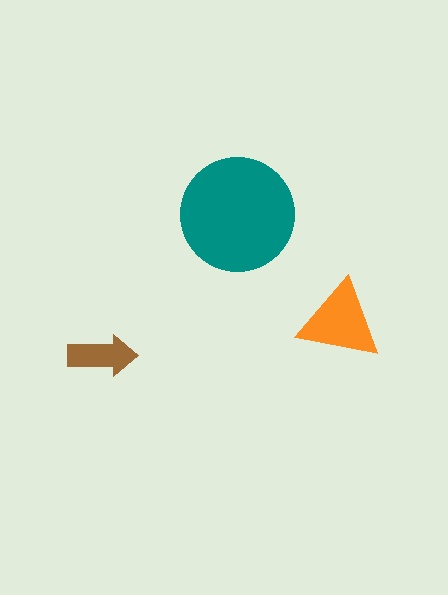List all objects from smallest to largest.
The brown arrow, the orange triangle, the teal circle.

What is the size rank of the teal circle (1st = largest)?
1st.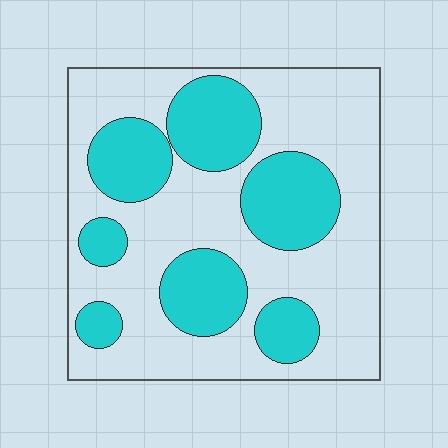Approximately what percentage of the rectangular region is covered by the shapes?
Approximately 35%.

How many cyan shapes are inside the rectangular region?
7.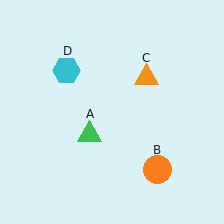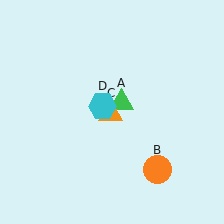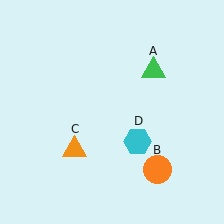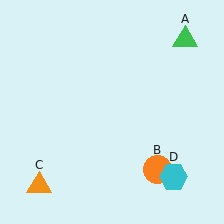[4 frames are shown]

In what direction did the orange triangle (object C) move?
The orange triangle (object C) moved down and to the left.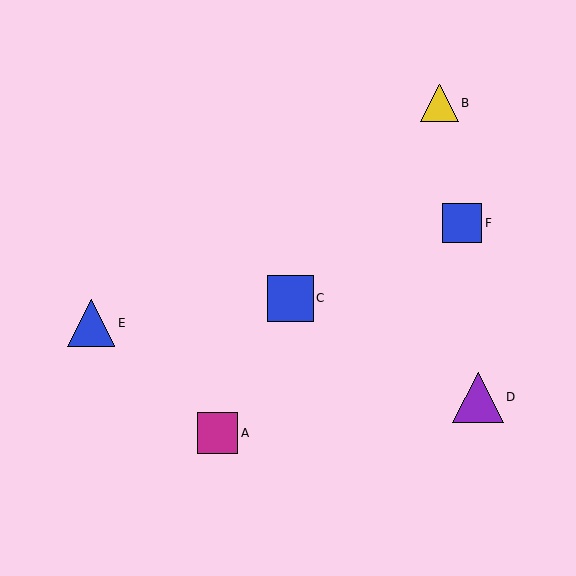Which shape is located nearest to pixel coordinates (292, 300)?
The blue square (labeled C) at (290, 298) is nearest to that location.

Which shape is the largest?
The purple triangle (labeled D) is the largest.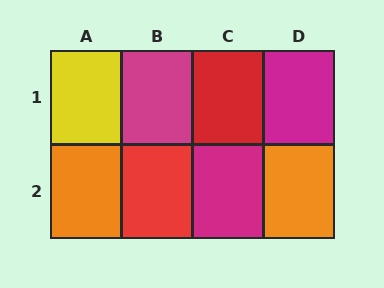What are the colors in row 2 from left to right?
Orange, red, magenta, orange.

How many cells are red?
2 cells are red.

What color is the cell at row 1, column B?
Magenta.